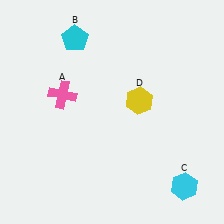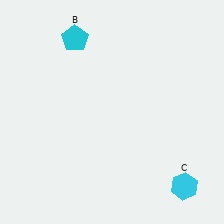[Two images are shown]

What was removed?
The pink cross (A), the yellow hexagon (D) were removed in Image 2.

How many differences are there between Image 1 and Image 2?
There are 2 differences between the two images.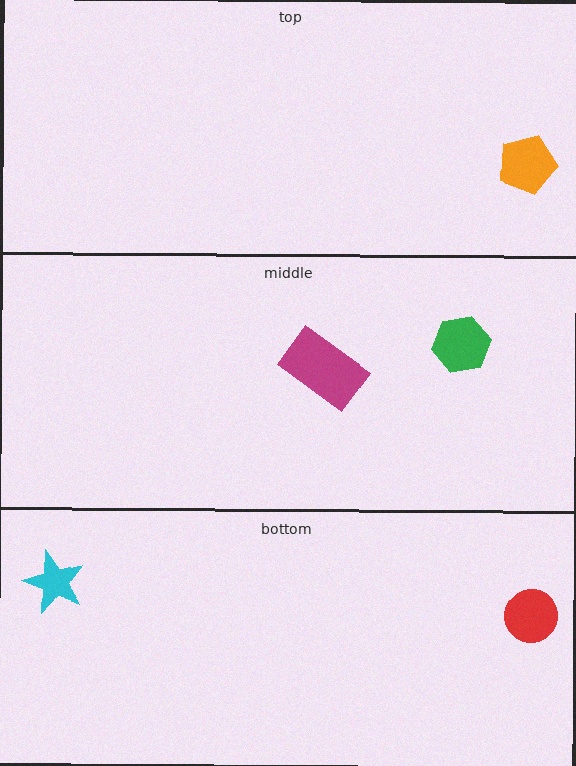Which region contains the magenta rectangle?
The middle region.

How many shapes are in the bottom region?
2.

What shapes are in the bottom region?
The red circle, the cyan star.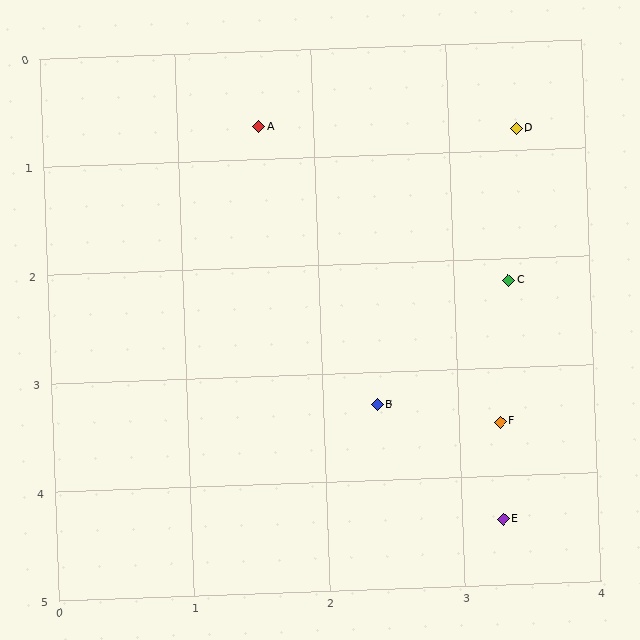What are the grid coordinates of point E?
Point E is at approximately (3.3, 4.4).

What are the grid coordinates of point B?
Point B is at approximately (2.4, 3.3).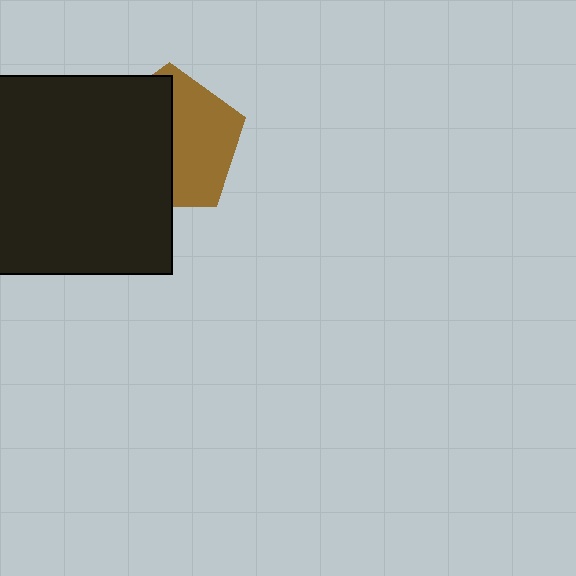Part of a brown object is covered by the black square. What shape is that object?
It is a pentagon.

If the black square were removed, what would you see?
You would see the complete brown pentagon.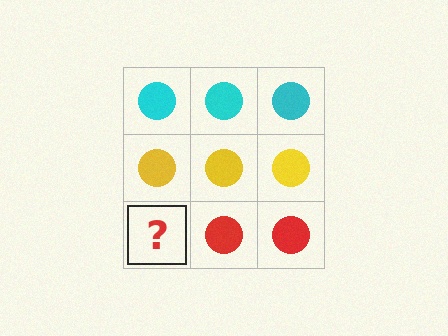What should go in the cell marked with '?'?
The missing cell should contain a red circle.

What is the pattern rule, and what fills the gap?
The rule is that each row has a consistent color. The gap should be filled with a red circle.